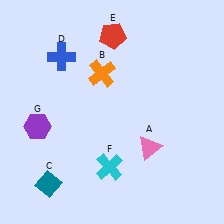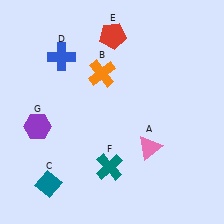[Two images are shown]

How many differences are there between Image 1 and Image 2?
There is 1 difference between the two images.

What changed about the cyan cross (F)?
In Image 1, F is cyan. In Image 2, it changed to teal.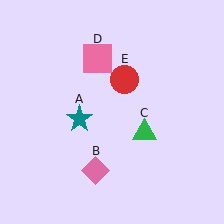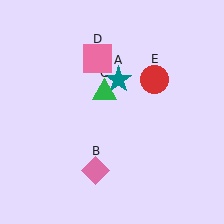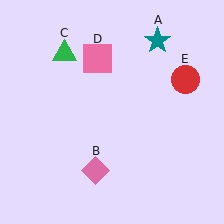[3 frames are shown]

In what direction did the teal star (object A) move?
The teal star (object A) moved up and to the right.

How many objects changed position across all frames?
3 objects changed position: teal star (object A), green triangle (object C), red circle (object E).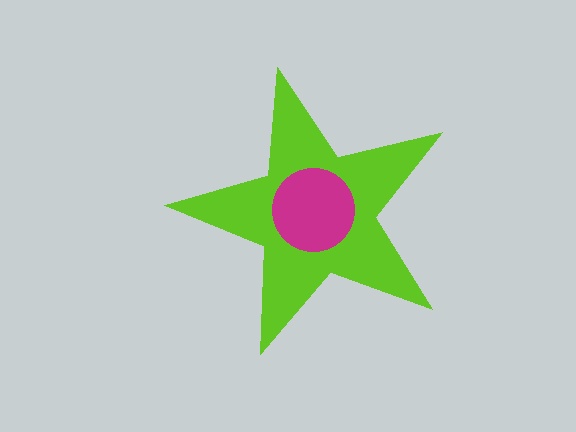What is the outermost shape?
The lime star.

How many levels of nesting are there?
2.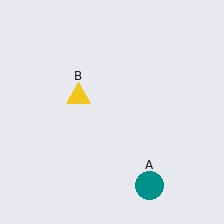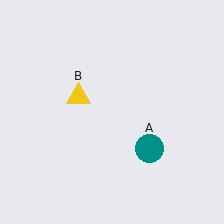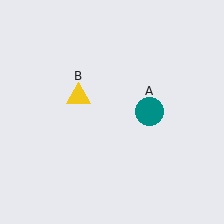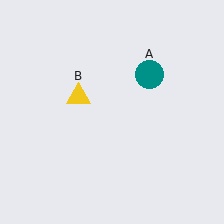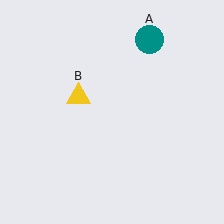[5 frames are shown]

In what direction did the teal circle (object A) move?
The teal circle (object A) moved up.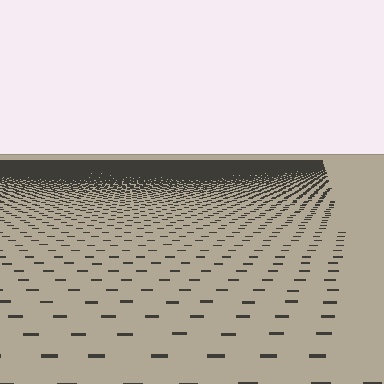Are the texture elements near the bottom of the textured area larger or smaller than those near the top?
Larger. Near the bottom, elements are closer to the viewer and appear at a bigger on-screen size.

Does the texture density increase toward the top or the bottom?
Density increases toward the top.